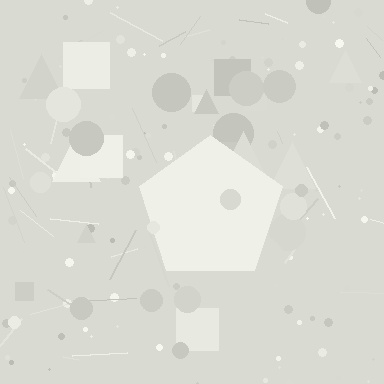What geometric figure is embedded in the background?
A pentagon is embedded in the background.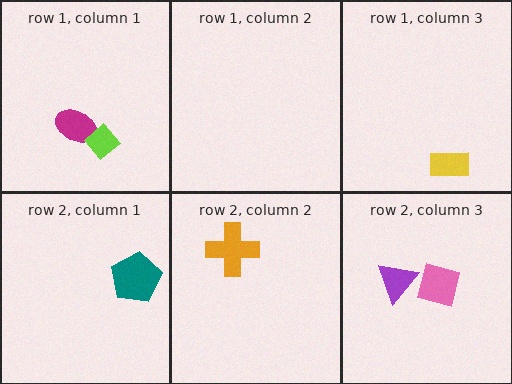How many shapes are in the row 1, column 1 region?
2.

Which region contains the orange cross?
The row 2, column 2 region.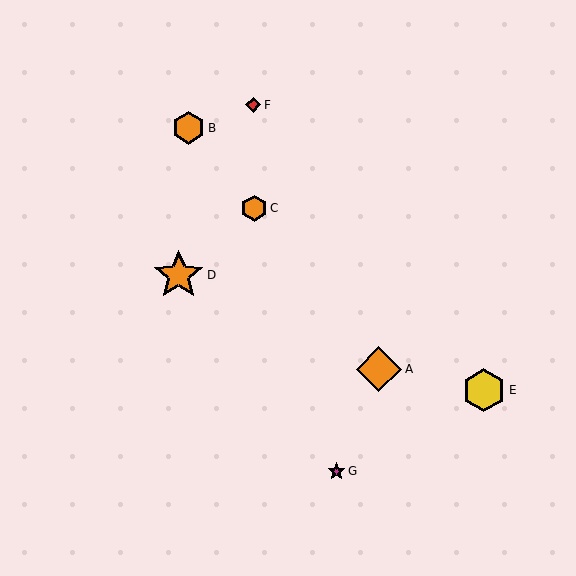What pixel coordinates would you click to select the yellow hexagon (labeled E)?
Click at (484, 390) to select the yellow hexagon E.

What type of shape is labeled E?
Shape E is a yellow hexagon.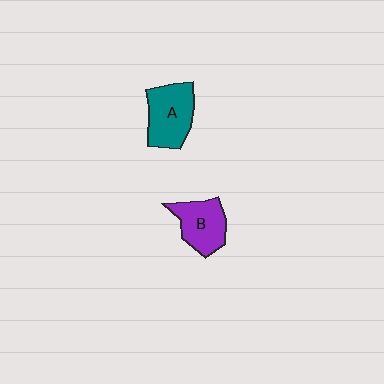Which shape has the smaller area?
Shape B (purple).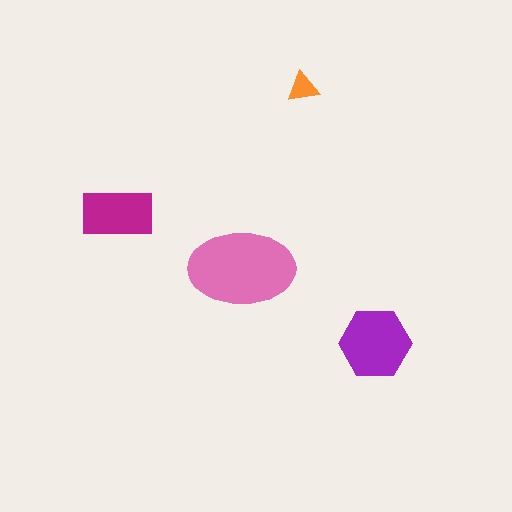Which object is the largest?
The pink ellipse.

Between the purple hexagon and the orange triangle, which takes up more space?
The purple hexagon.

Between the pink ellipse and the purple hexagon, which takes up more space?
The pink ellipse.